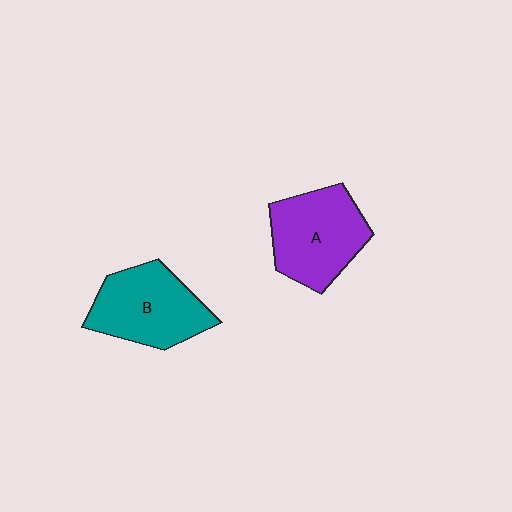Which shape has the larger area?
Shape A (purple).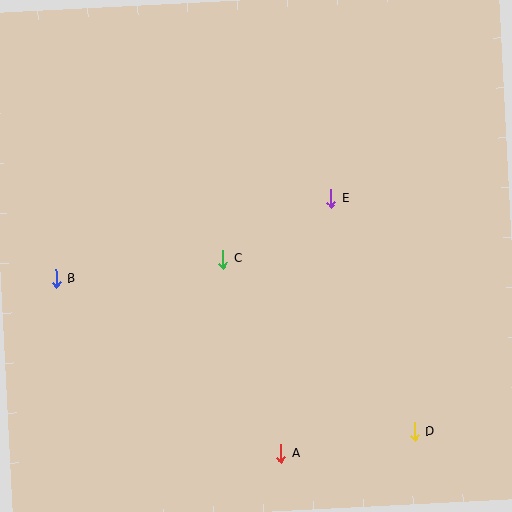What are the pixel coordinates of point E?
Point E is at (331, 199).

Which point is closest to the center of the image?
Point C at (223, 259) is closest to the center.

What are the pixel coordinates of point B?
Point B is at (56, 279).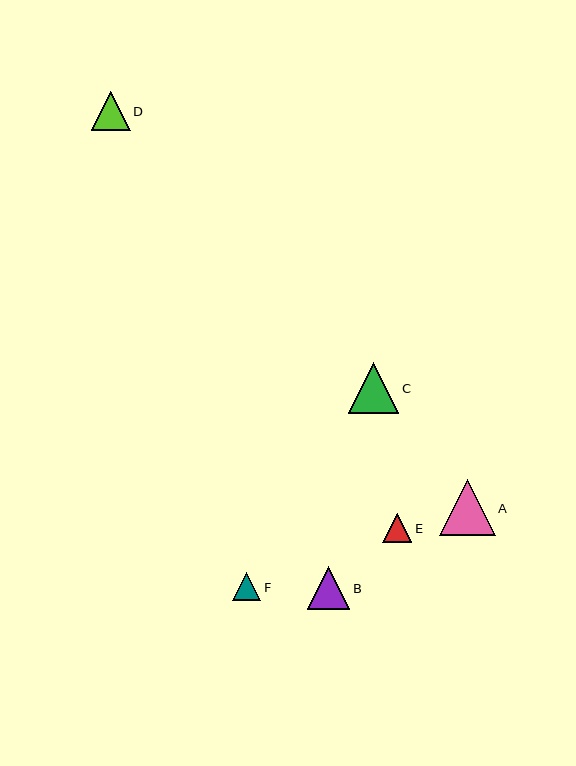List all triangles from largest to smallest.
From largest to smallest: A, C, B, D, E, F.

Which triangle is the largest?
Triangle A is the largest with a size of approximately 56 pixels.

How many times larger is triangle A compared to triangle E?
Triangle A is approximately 1.9 times the size of triangle E.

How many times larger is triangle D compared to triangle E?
Triangle D is approximately 1.3 times the size of triangle E.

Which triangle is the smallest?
Triangle F is the smallest with a size of approximately 28 pixels.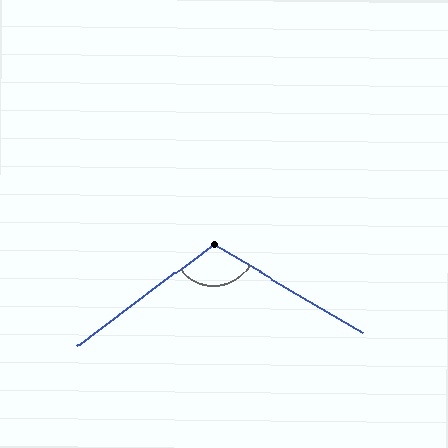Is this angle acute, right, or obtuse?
It is obtuse.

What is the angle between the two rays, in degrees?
Approximately 112 degrees.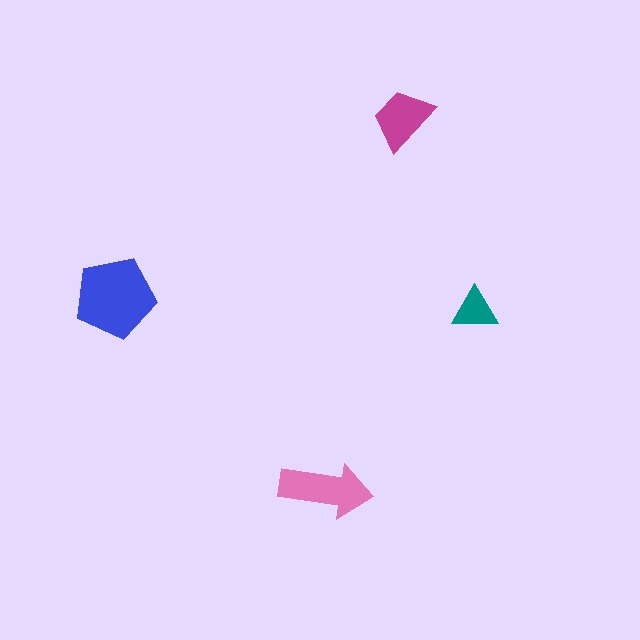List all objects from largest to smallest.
The blue pentagon, the pink arrow, the magenta trapezoid, the teal triangle.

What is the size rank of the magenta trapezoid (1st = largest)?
3rd.